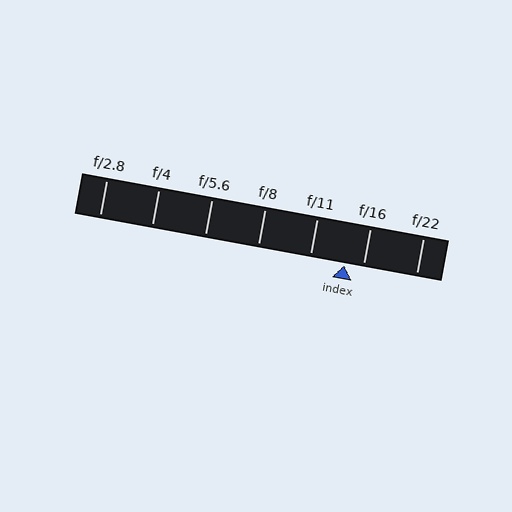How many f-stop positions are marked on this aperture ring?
There are 7 f-stop positions marked.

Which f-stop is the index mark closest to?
The index mark is closest to f/16.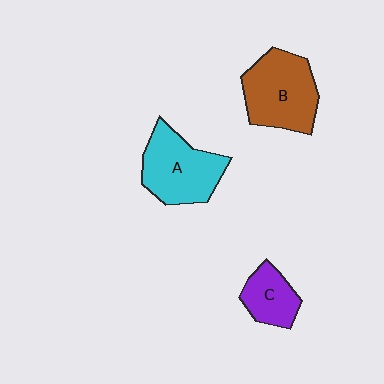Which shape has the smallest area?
Shape C (purple).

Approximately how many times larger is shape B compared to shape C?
Approximately 1.9 times.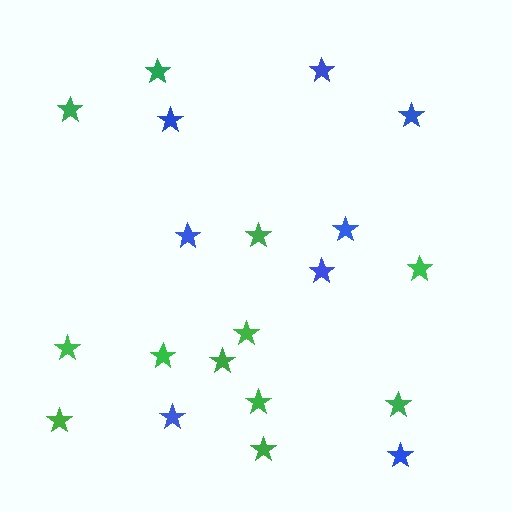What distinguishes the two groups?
There are 2 groups: one group of green stars (12) and one group of blue stars (8).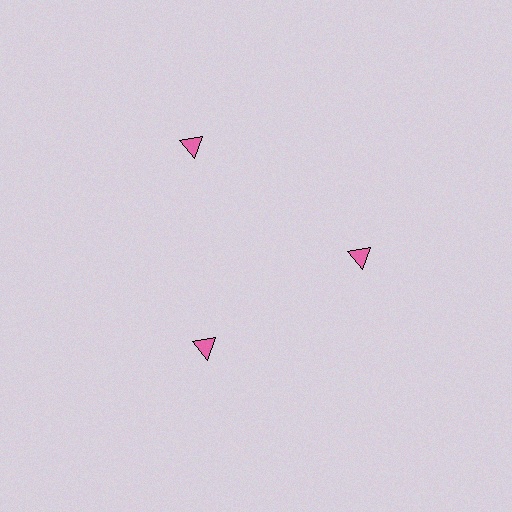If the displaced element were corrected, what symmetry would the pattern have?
It would have 3-fold rotational symmetry — the pattern would map onto itself every 120 degrees.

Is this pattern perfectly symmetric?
No. The 3 pink triangles are arranged in a ring, but one element near the 11 o'clock position is pushed outward from the center, breaking the 3-fold rotational symmetry.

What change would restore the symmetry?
The symmetry would be restored by moving it inward, back onto the ring so that all 3 triangles sit at equal angles and equal distance from the center.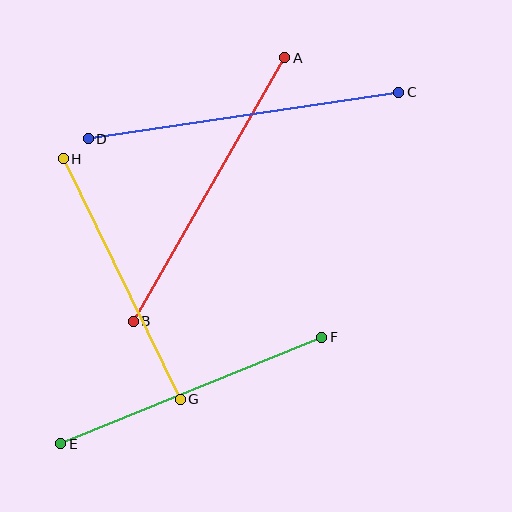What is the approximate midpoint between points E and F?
The midpoint is at approximately (191, 391) pixels.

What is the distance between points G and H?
The distance is approximately 267 pixels.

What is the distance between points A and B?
The distance is approximately 304 pixels.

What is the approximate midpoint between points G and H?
The midpoint is at approximately (122, 279) pixels.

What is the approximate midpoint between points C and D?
The midpoint is at approximately (243, 116) pixels.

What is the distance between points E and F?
The distance is approximately 282 pixels.